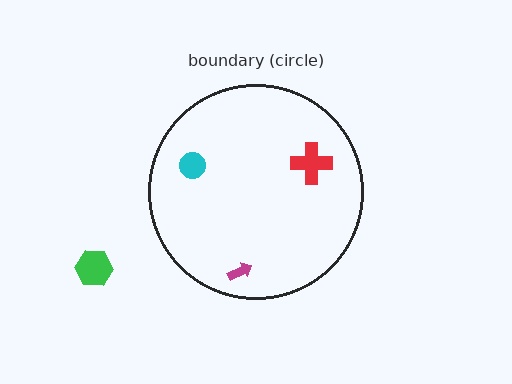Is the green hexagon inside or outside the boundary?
Outside.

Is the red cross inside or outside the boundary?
Inside.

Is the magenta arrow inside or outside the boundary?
Inside.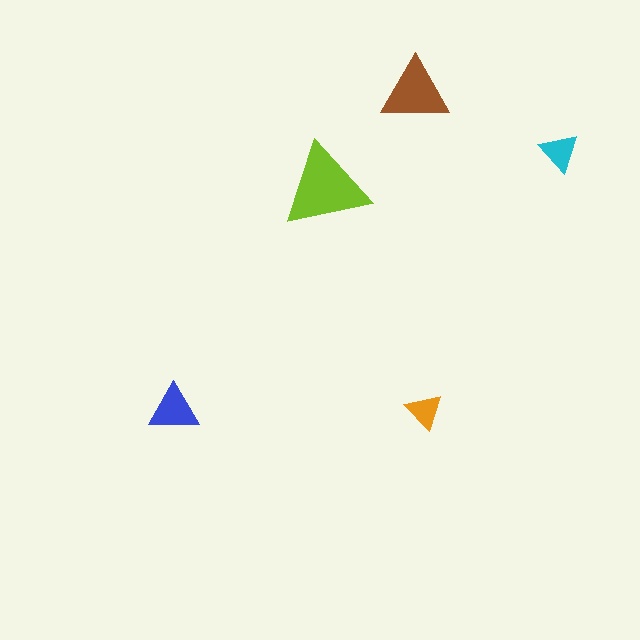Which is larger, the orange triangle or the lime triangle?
The lime one.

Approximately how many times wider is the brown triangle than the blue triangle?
About 1.5 times wider.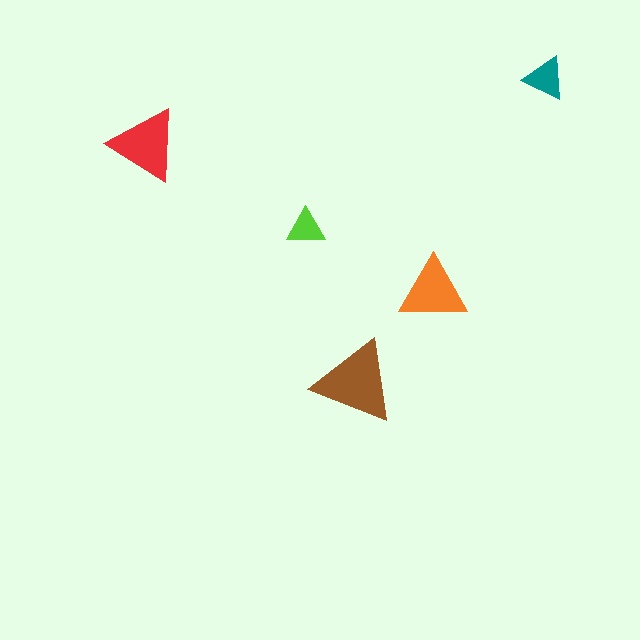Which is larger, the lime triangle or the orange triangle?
The orange one.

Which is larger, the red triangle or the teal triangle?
The red one.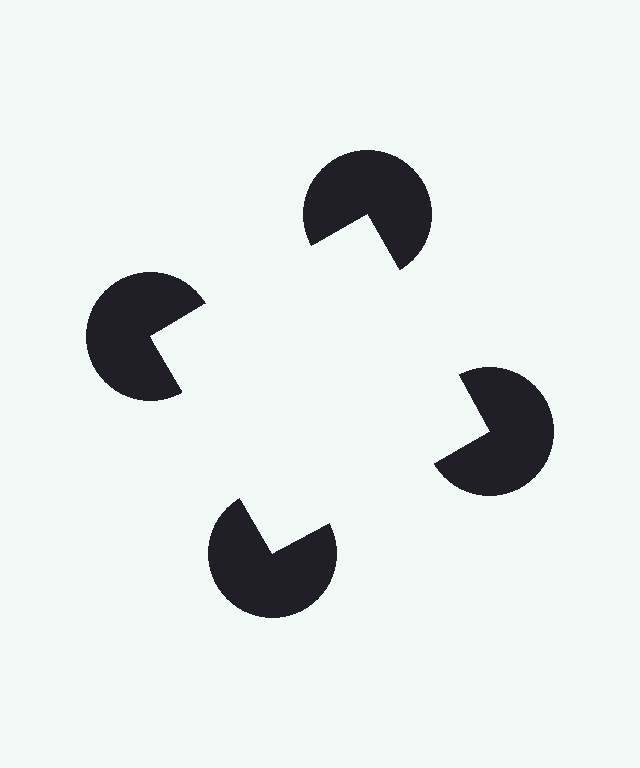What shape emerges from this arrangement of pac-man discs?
An illusory square — its edges are inferred from the aligned wedge cuts in the pac-man discs, not physically drawn.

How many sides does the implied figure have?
4 sides.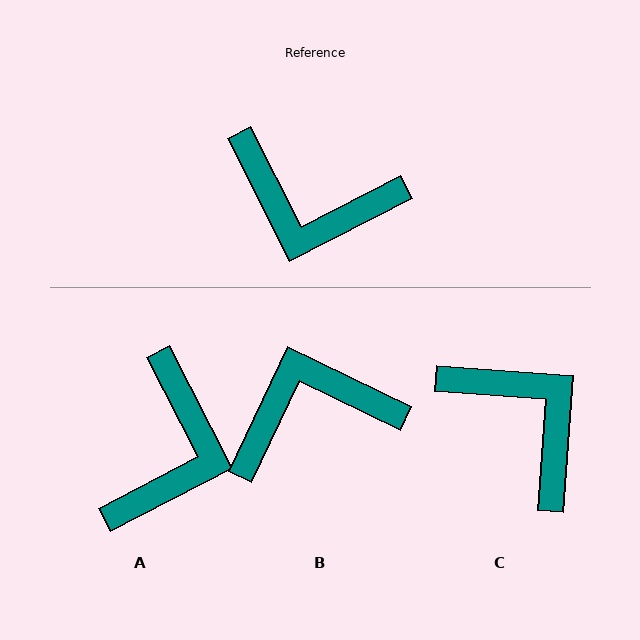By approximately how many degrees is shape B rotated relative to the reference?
Approximately 143 degrees clockwise.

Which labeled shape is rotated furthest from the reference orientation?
C, about 149 degrees away.